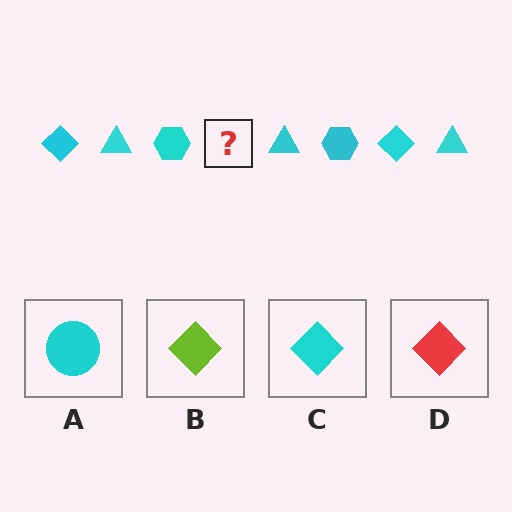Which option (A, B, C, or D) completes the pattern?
C.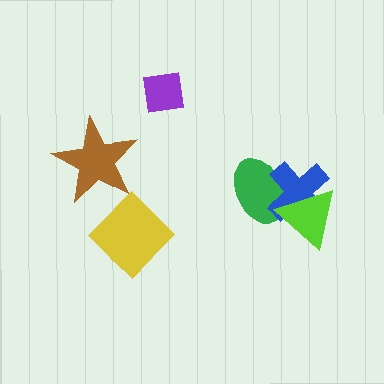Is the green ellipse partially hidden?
Yes, it is partially covered by another shape.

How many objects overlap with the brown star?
0 objects overlap with the brown star.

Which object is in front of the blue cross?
The lime triangle is in front of the blue cross.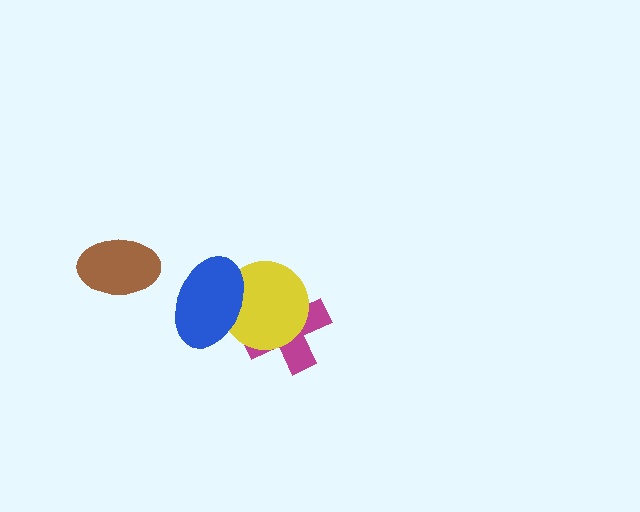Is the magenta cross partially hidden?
Yes, it is partially covered by another shape.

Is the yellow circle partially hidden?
Yes, it is partially covered by another shape.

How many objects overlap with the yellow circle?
2 objects overlap with the yellow circle.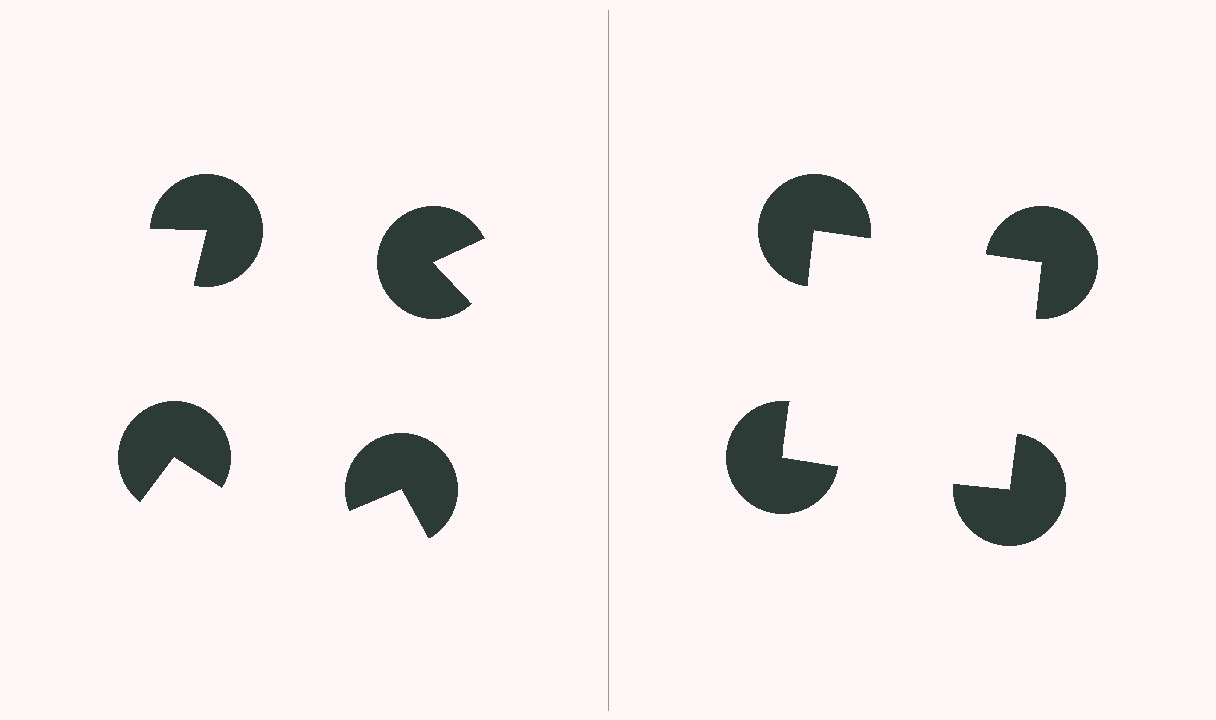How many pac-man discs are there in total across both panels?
8 — 4 on each side.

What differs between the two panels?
The pac-man discs are positioned identically on both sides; only the wedge orientations differ. On the right they align to a square; on the left they are misaligned.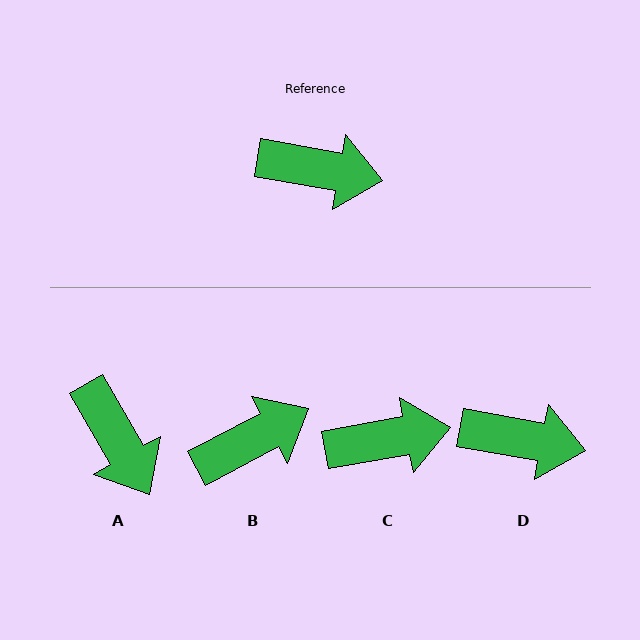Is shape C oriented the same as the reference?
No, it is off by about 21 degrees.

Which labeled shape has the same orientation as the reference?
D.